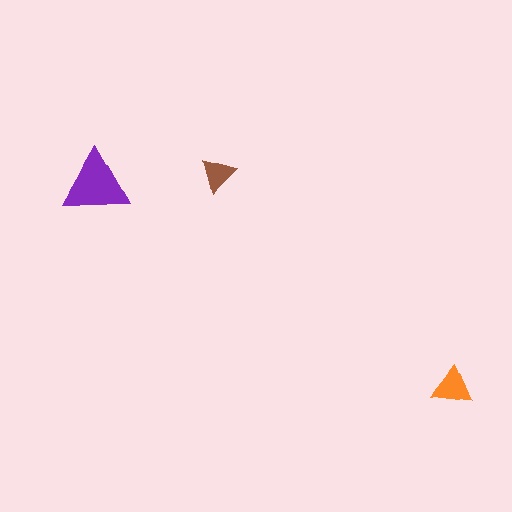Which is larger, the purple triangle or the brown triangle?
The purple one.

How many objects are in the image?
There are 3 objects in the image.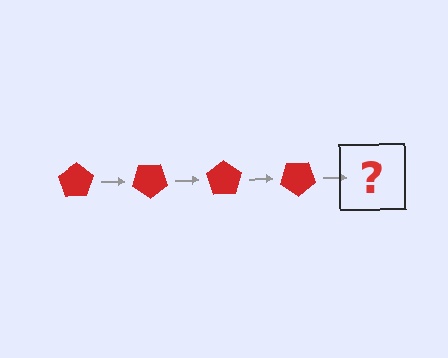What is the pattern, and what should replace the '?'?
The pattern is that the pentagon rotates 35 degrees each step. The '?' should be a red pentagon rotated 140 degrees.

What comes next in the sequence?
The next element should be a red pentagon rotated 140 degrees.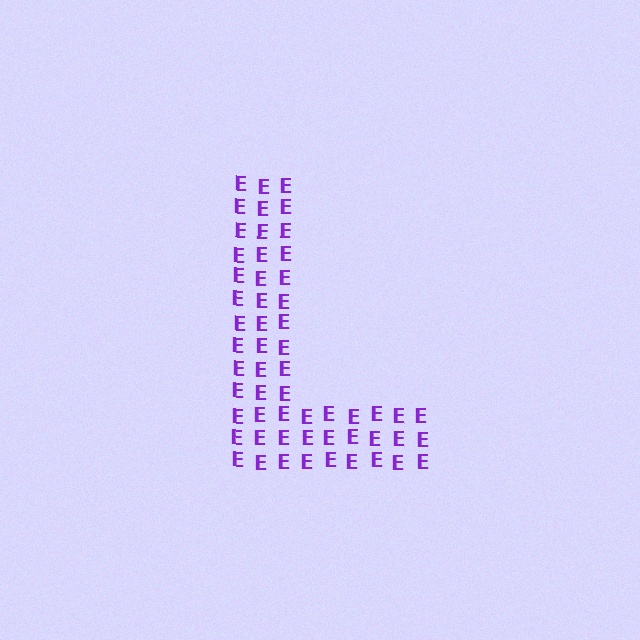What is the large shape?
The large shape is the letter L.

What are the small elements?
The small elements are letter E's.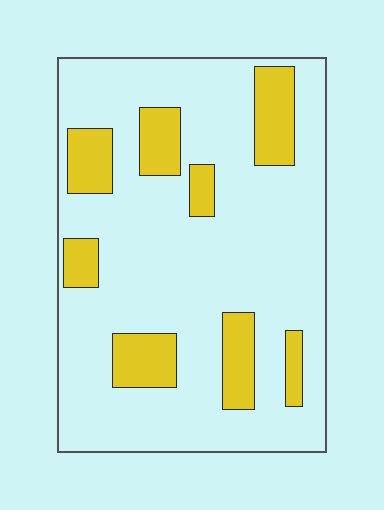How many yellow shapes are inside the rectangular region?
8.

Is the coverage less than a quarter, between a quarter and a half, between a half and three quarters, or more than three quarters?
Less than a quarter.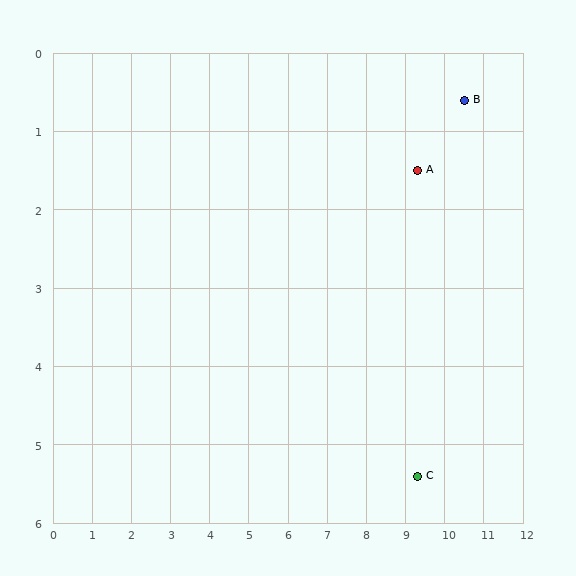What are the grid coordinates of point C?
Point C is at approximately (9.3, 5.4).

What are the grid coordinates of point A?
Point A is at approximately (9.3, 1.5).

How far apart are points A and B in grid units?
Points A and B are about 1.5 grid units apart.